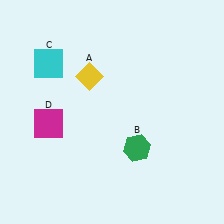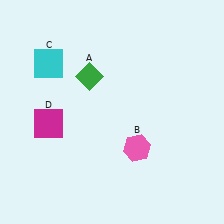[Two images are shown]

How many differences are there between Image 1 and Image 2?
There are 2 differences between the two images.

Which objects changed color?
A changed from yellow to green. B changed from green to pink.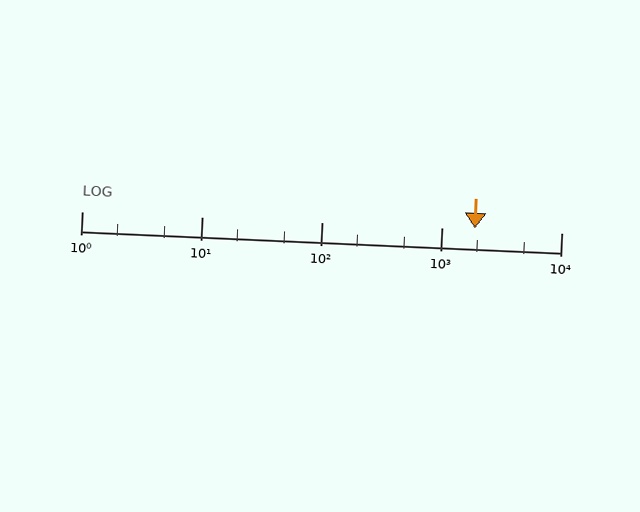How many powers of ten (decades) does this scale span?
The scale spans 4 decades, from 1 to 10000.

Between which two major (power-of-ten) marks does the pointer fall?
The pointer is between 1000 and 10000.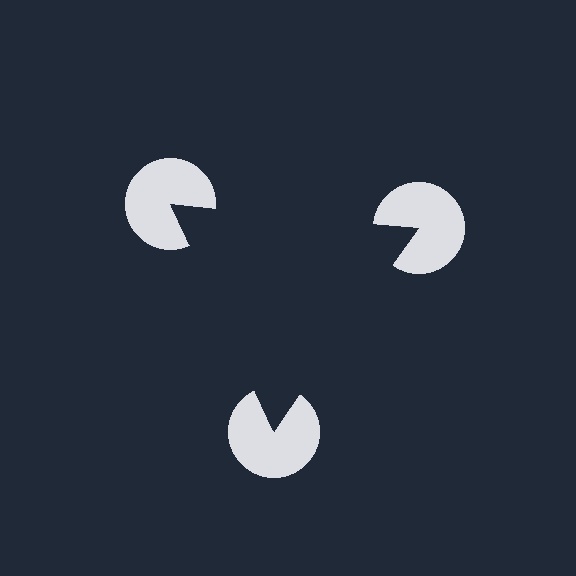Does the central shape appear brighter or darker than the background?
It typically appears slightly darker than the background, even though no actual brightness change is drawn.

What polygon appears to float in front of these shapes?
An illusory triangle — its edges are inferred from the aligned wedge cuts in the pac-man discs, not physically drawn.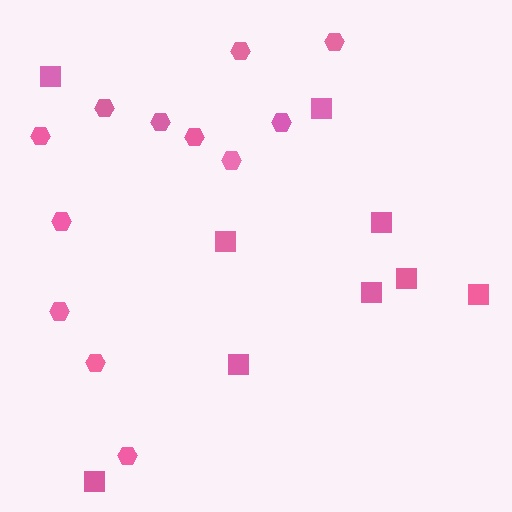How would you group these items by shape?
There are 2 groups: one group of hexagons (12) and one group of squares (9).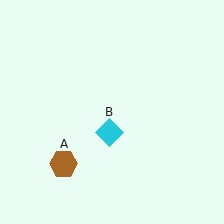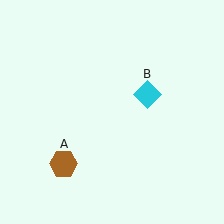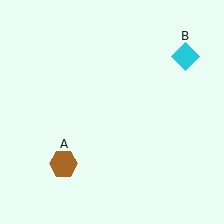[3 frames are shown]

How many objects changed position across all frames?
1 object changed position: cyan diamond (object B).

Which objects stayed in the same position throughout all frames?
Brown hexagon (object A) remained stationary.